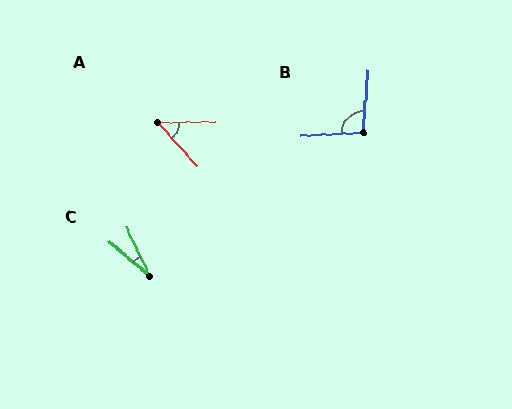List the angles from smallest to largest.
C (24°), A (49°), B (96°).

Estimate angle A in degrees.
Approximately 49 degrees.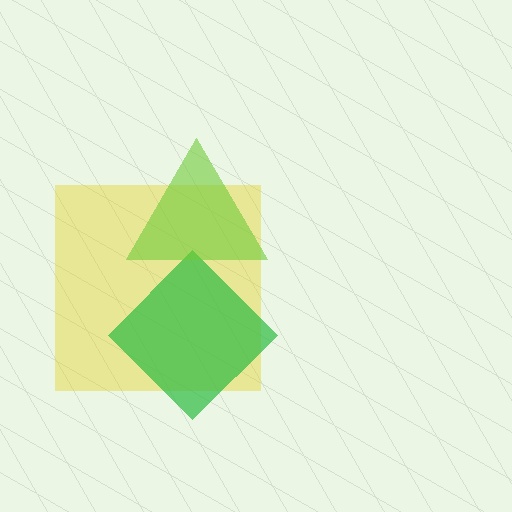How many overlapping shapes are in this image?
There are 3 overlapping shapes in the image.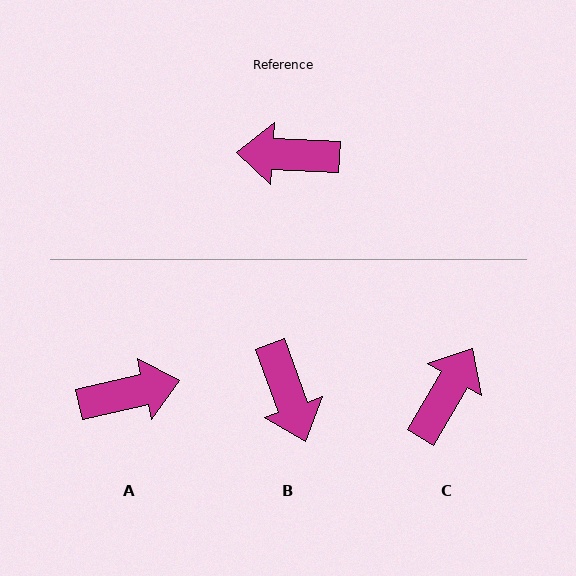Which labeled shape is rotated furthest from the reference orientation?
A, about 164 degrees away.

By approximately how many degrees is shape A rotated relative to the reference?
Approximately 164 degrees clockwise.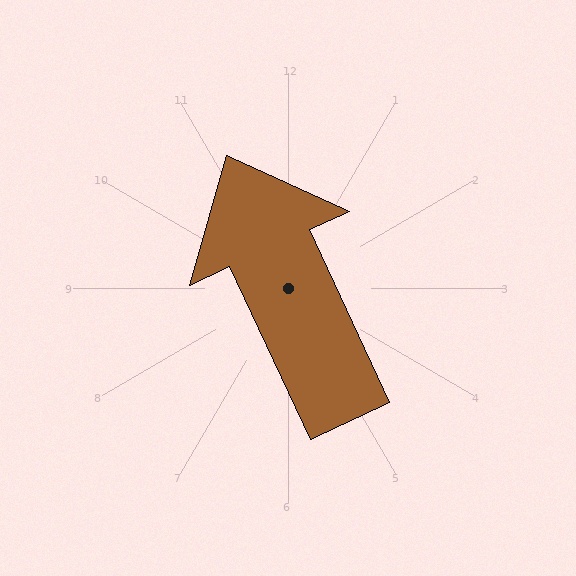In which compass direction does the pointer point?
Northwest.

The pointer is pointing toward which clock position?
Roughly 11 o'clock.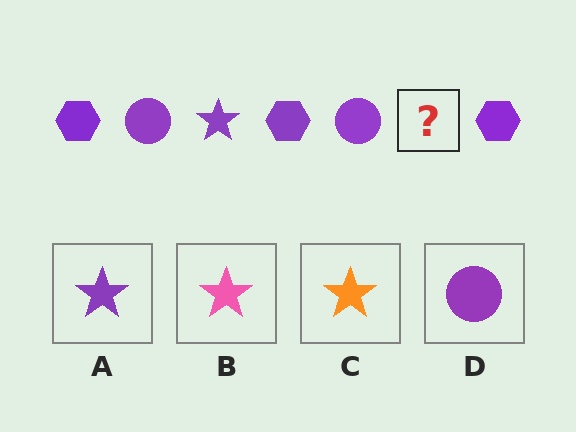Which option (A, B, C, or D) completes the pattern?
A.